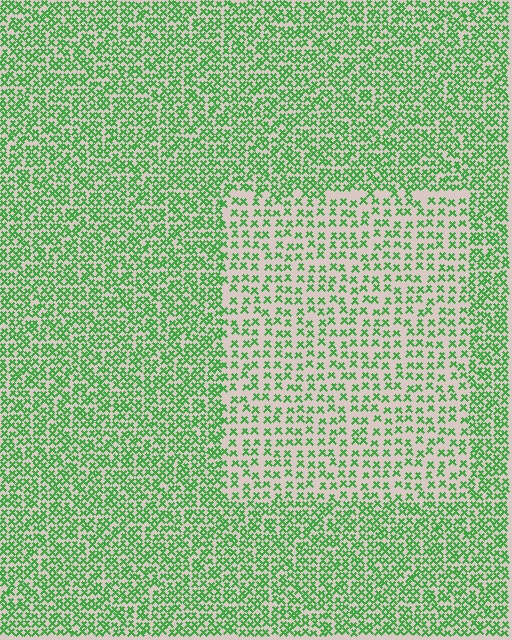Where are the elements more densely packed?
The elements are more densely packed outside the rectangle boundary.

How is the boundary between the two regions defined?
The boundary is defined by a change in element density (approximately 1.9x ratio). All elements are the same color, size, and shape.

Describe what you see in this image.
The image contains small green elements arranged at two different densities. A rectangle-shaped region is visible where the elements are less densely packed than the surrounding area.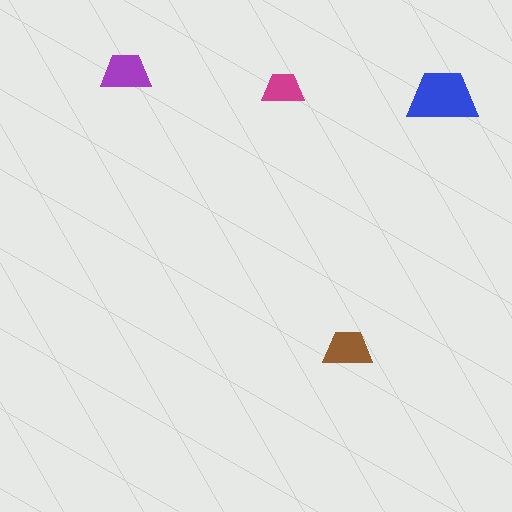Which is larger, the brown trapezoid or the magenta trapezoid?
The brown one.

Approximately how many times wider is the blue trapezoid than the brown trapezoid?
About 1.5 times wider.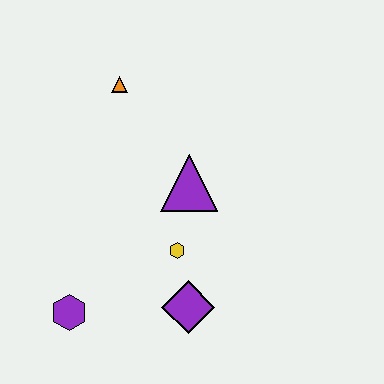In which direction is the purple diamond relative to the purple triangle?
The purple diamond is below the purple triangle.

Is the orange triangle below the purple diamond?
No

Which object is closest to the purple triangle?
The yellow hexagon is closest to the purple triangle.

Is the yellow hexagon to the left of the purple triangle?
Yes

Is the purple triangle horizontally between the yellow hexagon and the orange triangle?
No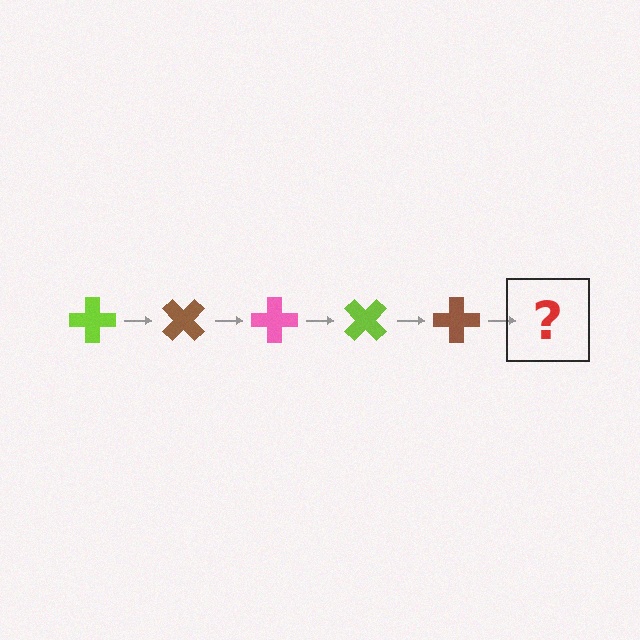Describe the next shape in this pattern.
It should be a pink cross, rotated 225 degrees from the start.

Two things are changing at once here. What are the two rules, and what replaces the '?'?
The two rules are that it rotates 45 degrees each step and the color cycles through lime, brown, and pink. The '?' should be a pink cross, rotated 225 degrees from the start.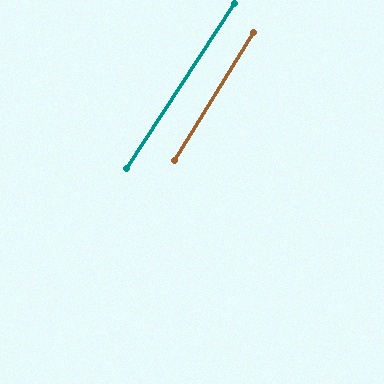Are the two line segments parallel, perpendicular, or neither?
Parallel — their directions differ by only 1.7°.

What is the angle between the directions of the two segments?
Approximately 2 degrees.